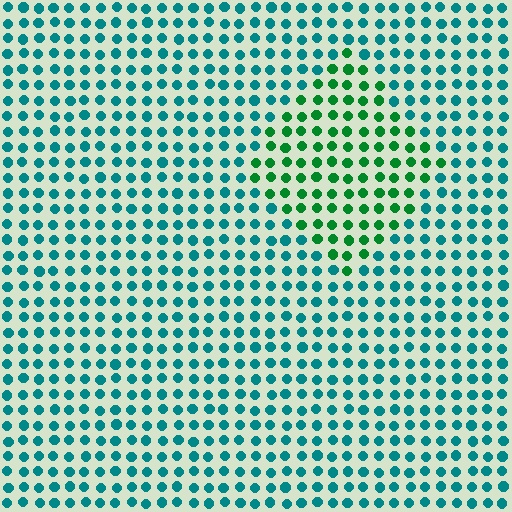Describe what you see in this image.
The image is filled with small teal elements in a uniform arrangement. A diamond-shaped region is visible where the elements are tinted to a slightly different hue, forming a subtle color boundary.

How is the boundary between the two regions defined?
The boundary is defined purely by a slight shift in hue (about 43 degrees). Spacing, size, and orientation are identical on both sides.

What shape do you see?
I see a diamond.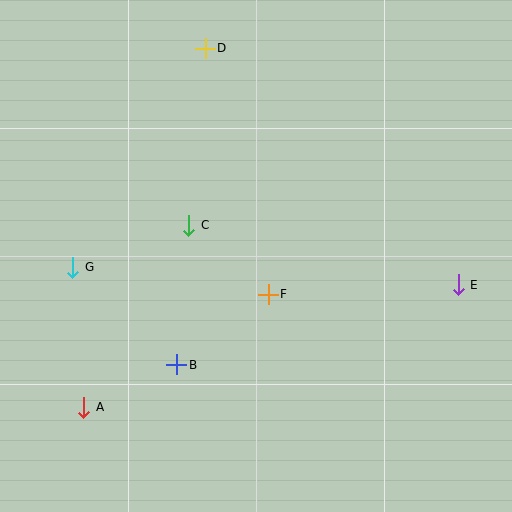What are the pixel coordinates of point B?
Point B is at (177, 365).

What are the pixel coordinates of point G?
Point G is at (73, 267).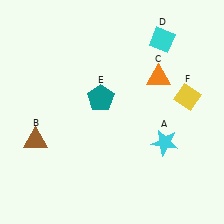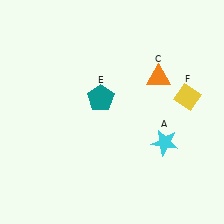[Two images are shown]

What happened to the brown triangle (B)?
The brown triangle (B) was removed in Image 2. It was in the bottom-left area of Image 1.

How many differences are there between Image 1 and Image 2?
There are 2 differences between the two images.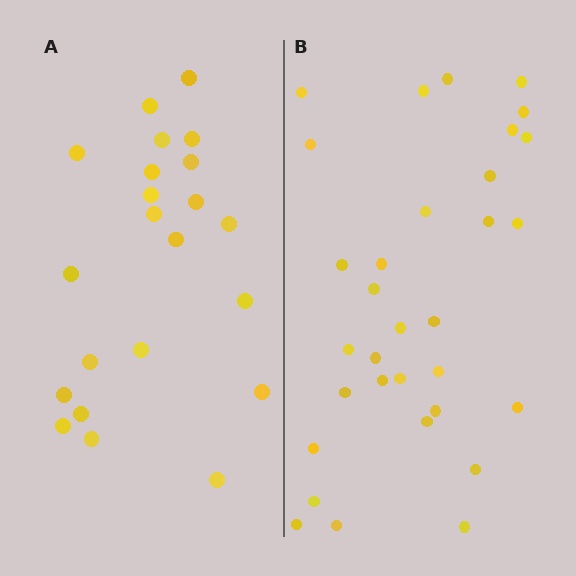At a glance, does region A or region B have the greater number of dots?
Region B (the right region) has more dots.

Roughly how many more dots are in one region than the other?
Region B has roughly 10 or so more dots than region A.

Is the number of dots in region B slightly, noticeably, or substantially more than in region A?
Region B has substantially more. The ratio is roughly 1.5 to 1.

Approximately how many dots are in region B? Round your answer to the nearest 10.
About 30 dots. (The exact count is 32, which rounds to 30.)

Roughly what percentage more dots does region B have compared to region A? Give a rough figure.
About 45% more.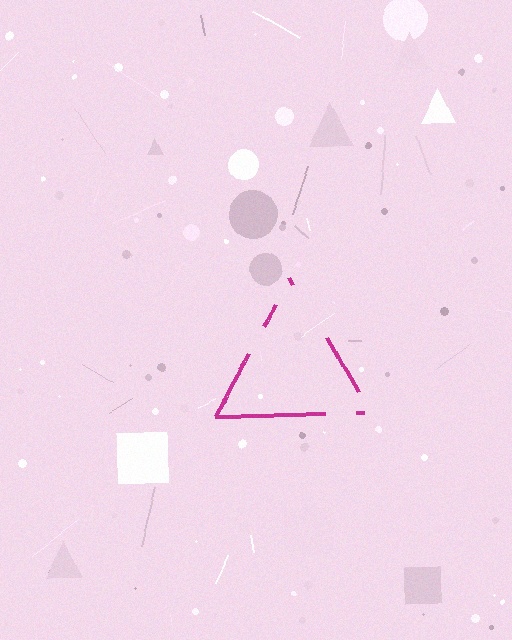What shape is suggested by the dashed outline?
The dashed outline suggests a triangle.